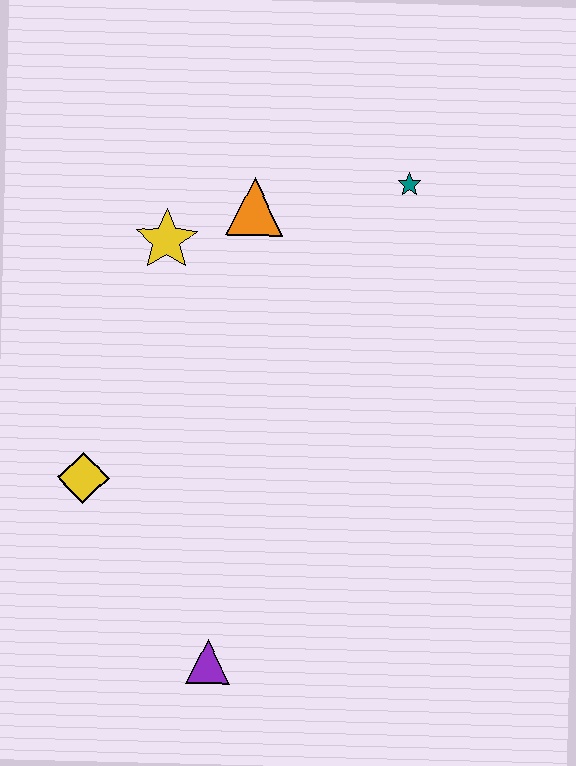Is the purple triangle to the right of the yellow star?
Yes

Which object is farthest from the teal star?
The purple triangle is farthest from the teal star.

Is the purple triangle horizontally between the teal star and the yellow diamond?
Yes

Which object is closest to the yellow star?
The orange triangle is closest to the yellow star.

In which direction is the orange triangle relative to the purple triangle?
The orange triangle is above the purple triangle.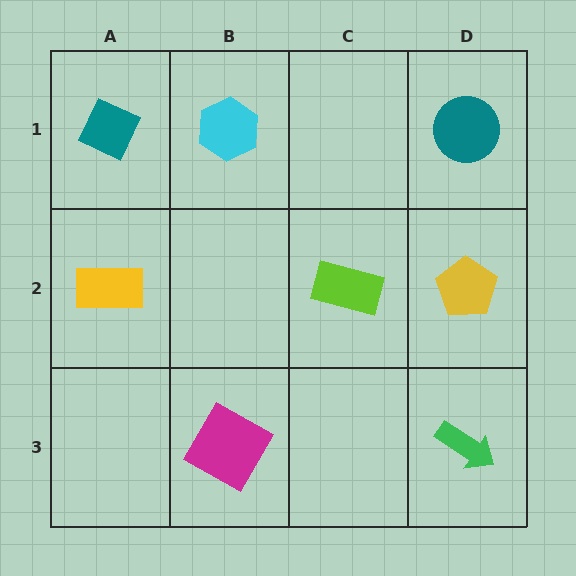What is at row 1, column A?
A teal diamond.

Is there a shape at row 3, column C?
No, that cell is empty.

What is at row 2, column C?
A lime rectangle.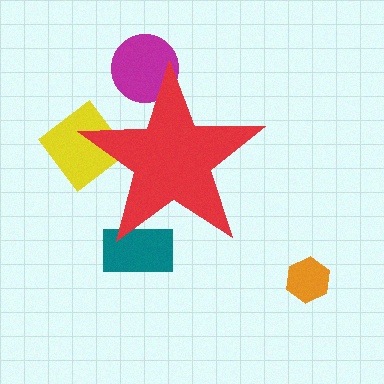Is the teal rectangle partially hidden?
Yes, the teal rectangle is partially hidden behind the red star.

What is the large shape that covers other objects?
A red star.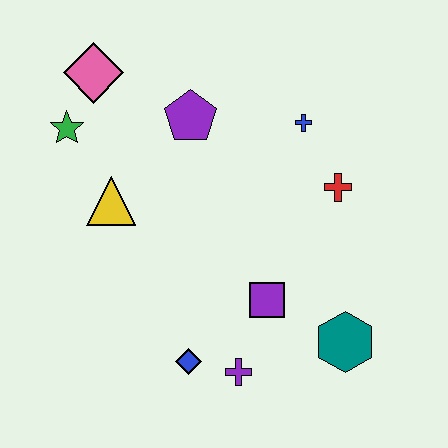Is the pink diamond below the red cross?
No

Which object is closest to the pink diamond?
The green star is closest to the pink diamond.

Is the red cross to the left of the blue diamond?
No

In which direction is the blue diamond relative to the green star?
The blue diamond is below the green star.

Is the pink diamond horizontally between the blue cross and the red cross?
No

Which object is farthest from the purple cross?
The pink diamond is farthest from the purple cross.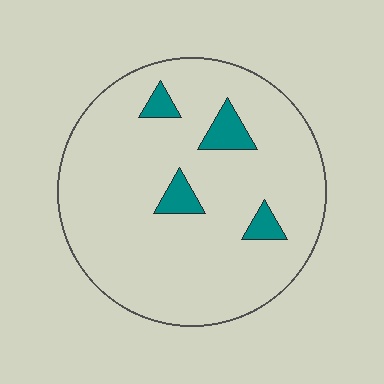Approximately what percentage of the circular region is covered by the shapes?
Approximately 10%.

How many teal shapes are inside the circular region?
4.